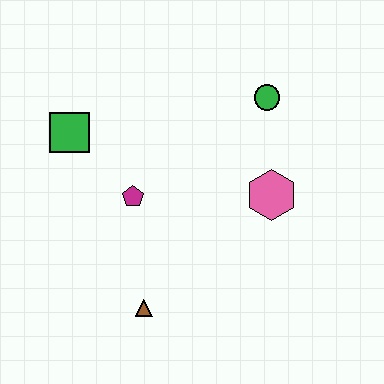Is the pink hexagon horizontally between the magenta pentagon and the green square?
No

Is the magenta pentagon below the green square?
Yes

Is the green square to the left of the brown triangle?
Yes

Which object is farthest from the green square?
The pink hexagon is farthest from the green square.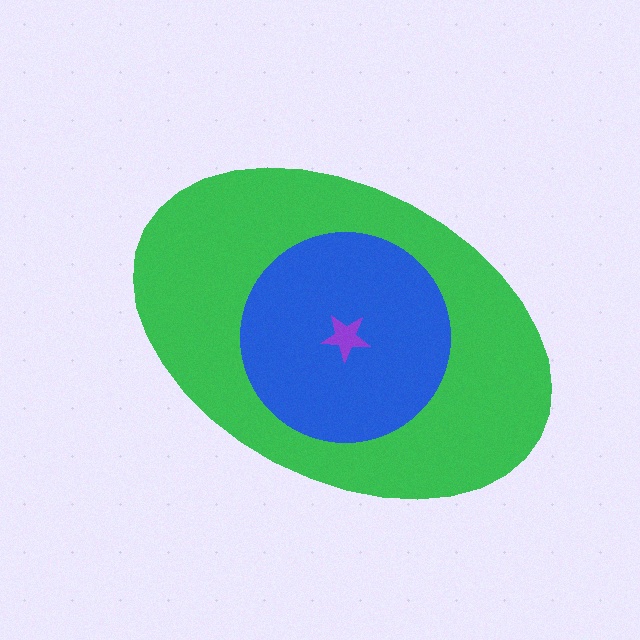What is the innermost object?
The purple star.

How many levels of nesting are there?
3.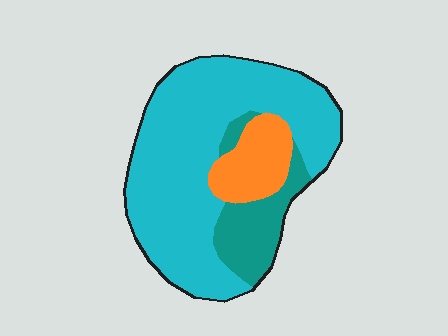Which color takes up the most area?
Cyan, at roughly 70%.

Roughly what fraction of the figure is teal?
Teal takes up between a sixth and a third of the figure.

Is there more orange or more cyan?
Cyan.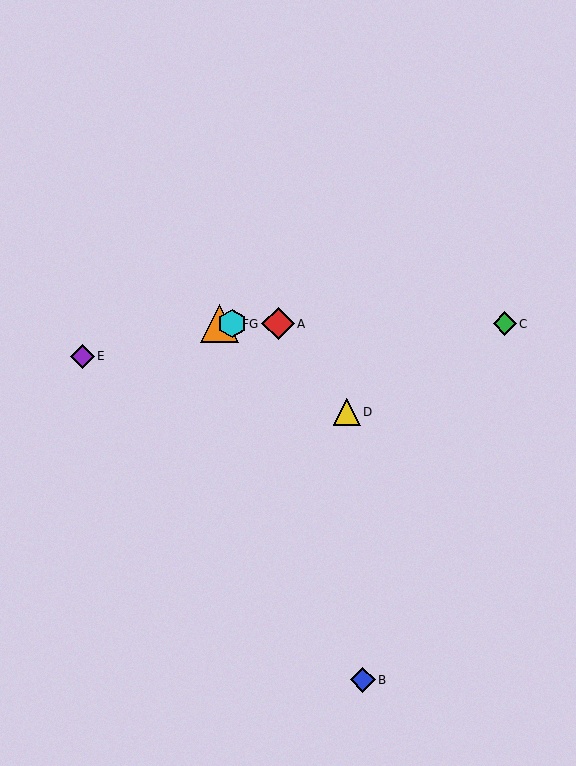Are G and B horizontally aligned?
No, G is at y≈324 and B is at y≈680.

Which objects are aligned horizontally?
Objects A, C, F, G are aligned horizontally.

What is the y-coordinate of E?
Object E is at y≈356.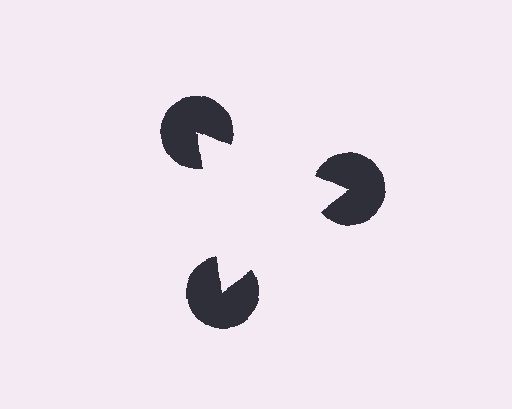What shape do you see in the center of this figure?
An illusory triangle — its edges are inferred from the aligned wedge cuts in the pac-man discs, not physically drawn.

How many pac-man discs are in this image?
There are 3 — one at each vertex of the illusory triangle.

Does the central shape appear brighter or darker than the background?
It typically appears slightly brighter than the background, even though no actual brightness change is drawn.